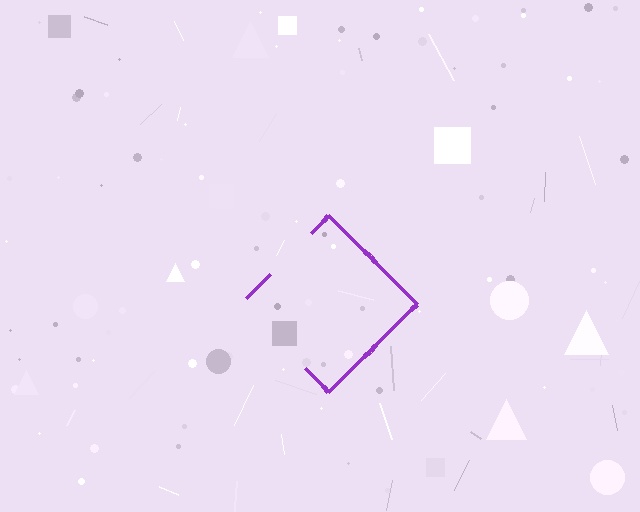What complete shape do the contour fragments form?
The contour fragments form a diamond.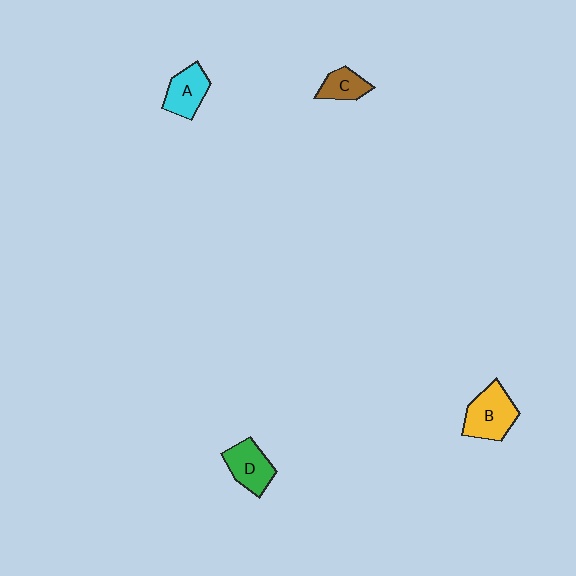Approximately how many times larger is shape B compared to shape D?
Approximately 1.2 times.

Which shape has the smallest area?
Shape C (brown).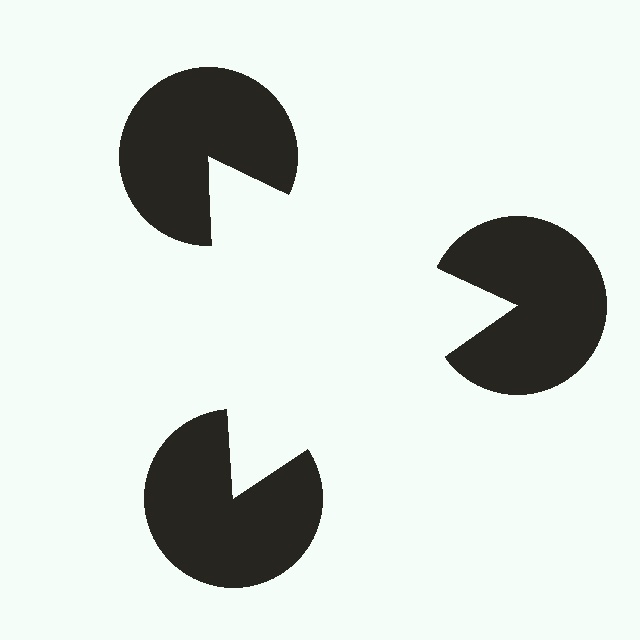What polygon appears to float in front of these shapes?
An illusory triangle — its edges are inferred from the aligned wedge cuts in the pac-man discs, not physically drawn.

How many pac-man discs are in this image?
There are 3 — one at each vertex of the illusory triangle.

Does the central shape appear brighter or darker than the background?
It typically appears slightly brighter than the background, even though no actual brightness change is drawn.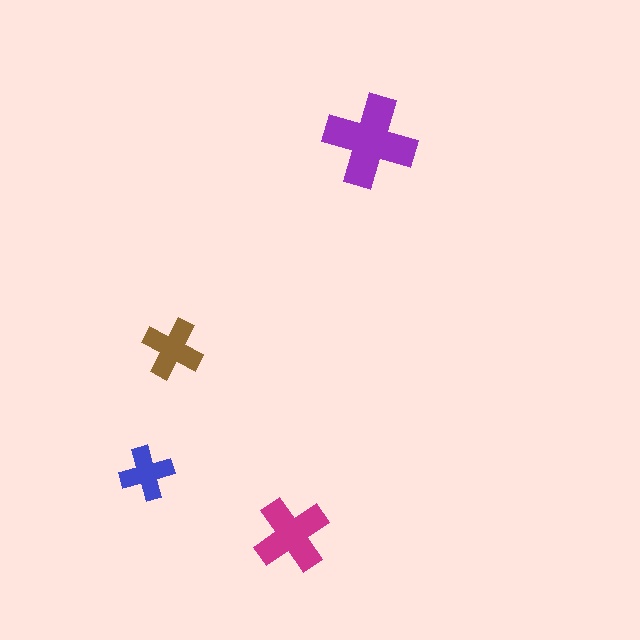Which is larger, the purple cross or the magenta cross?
The purple one.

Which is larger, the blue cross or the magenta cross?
The magenta one.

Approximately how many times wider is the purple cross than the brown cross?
About 1.5 times wider.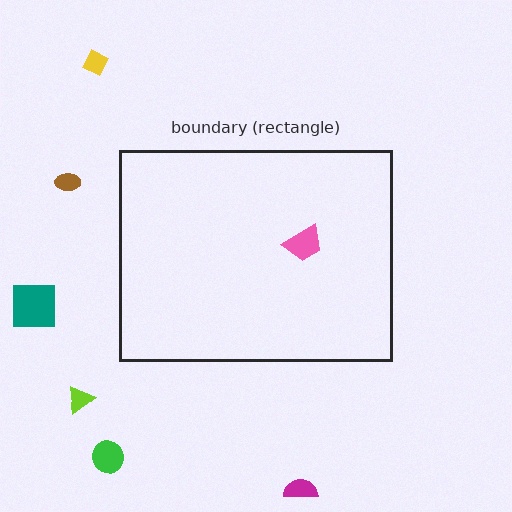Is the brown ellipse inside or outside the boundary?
Outside.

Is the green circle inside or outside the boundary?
Outside.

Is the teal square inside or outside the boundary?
Outside.